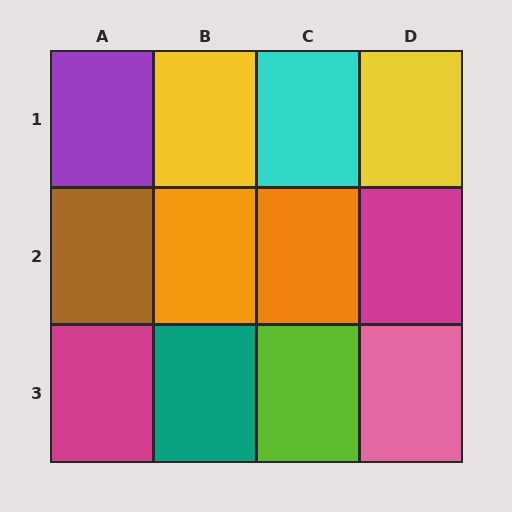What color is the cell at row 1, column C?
Cyan.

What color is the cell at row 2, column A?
Brown.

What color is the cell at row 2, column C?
Orange.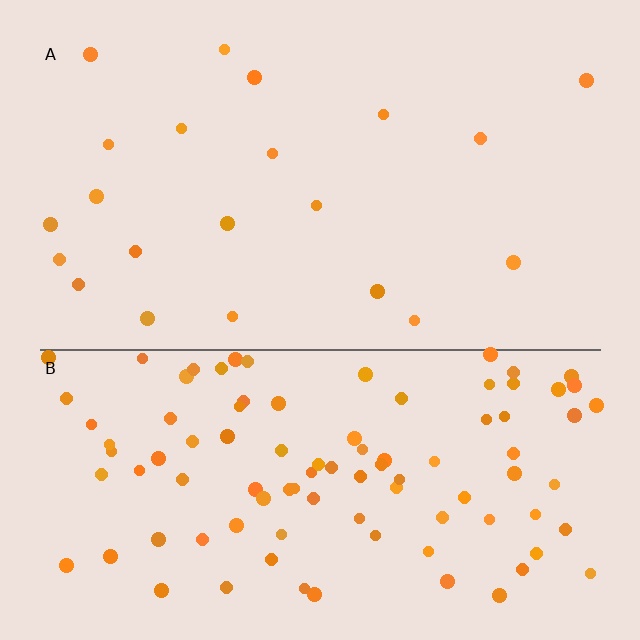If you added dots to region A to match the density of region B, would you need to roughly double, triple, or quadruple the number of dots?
Approximately quadruple.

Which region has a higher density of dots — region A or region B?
B (the bottom).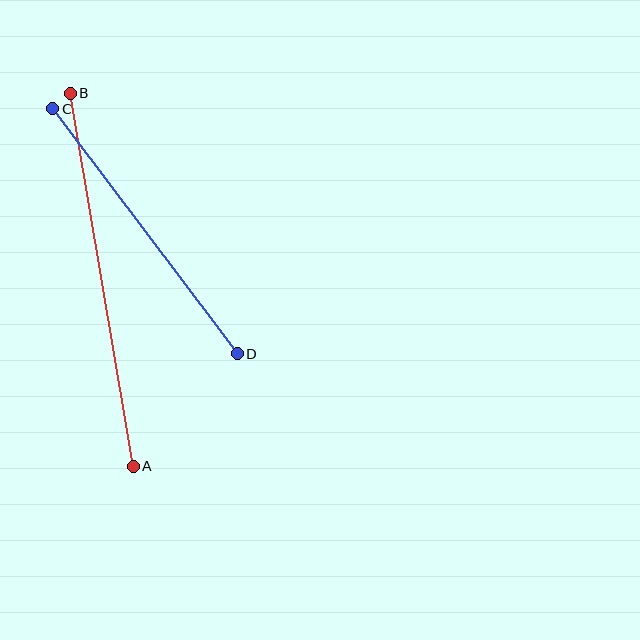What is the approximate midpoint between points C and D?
The midpoint is at approximately (145, 231) pixels.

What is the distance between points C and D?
The distance is approximately 307 pixels.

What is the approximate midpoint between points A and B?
The midpoint is at approximately (102, 280) pixels.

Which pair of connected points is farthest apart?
Points A and B are farthest apart.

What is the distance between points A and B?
The distance is approximately 378 pixels.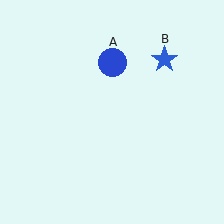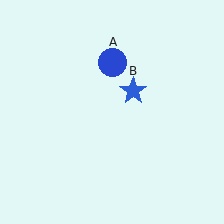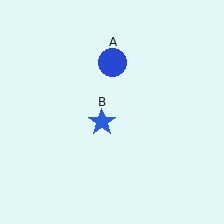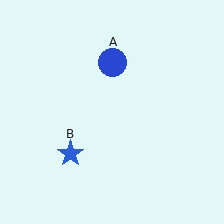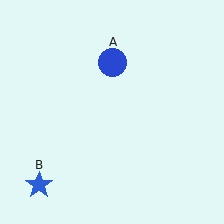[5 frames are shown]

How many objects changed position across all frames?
1 object changed position: blue star (object B).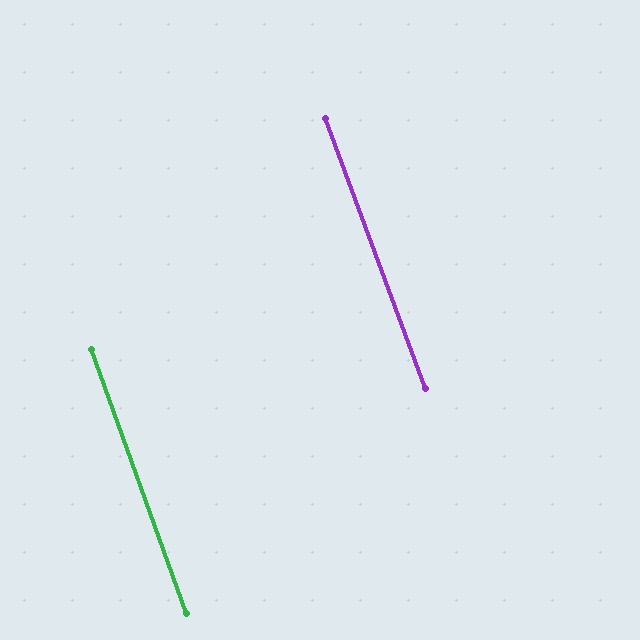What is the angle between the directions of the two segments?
Approximately 0 degrees.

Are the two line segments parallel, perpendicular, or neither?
Parallel — their directions differ by only 0.4°.